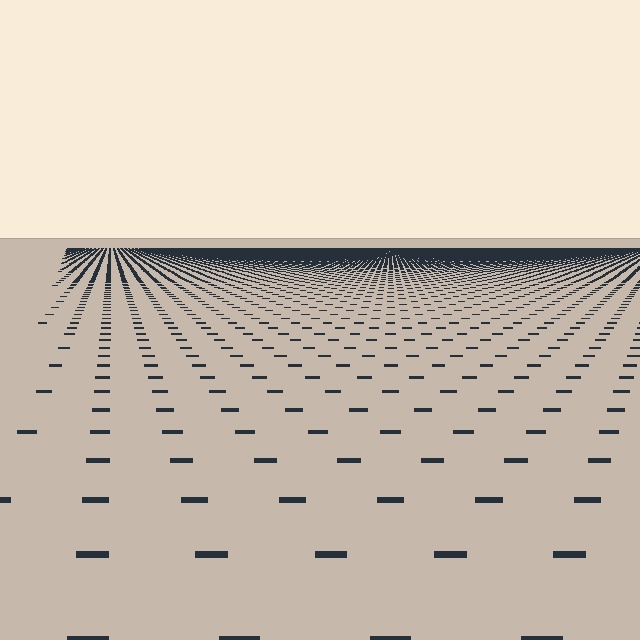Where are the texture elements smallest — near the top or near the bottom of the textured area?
Near the top.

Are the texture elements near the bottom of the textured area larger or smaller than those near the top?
Larger. Near the bottom, elements are closer to the viewer and appear at a bigger on-screen size.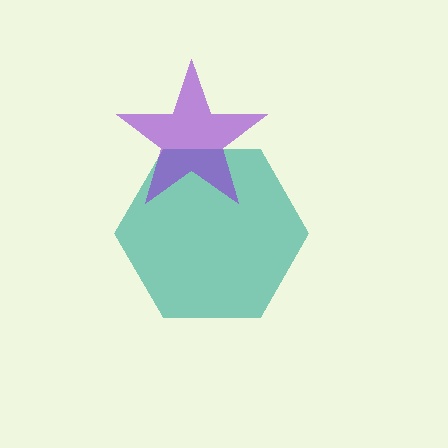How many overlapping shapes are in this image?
There are 2 overlapping shapes in the image.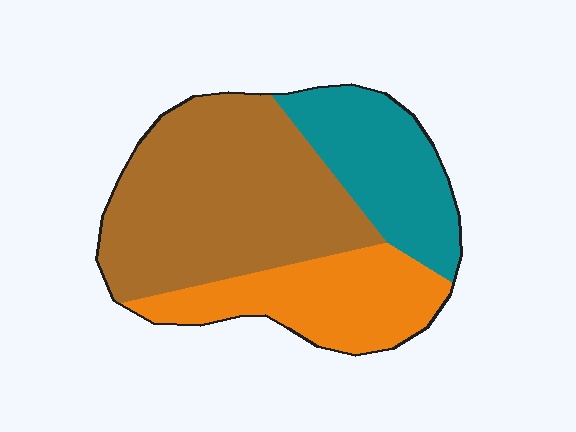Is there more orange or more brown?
Brown.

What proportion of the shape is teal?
Teal takes up about one quarter (1/4) of the shape.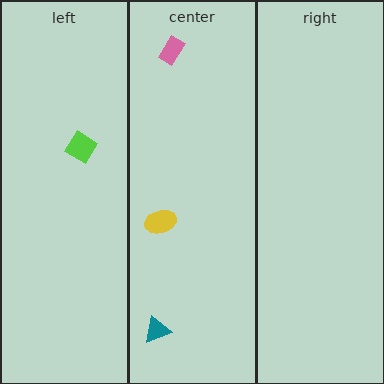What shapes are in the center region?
The pink rectangle, the teal triangle, the yellow ellipse.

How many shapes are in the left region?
1.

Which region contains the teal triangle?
The center region.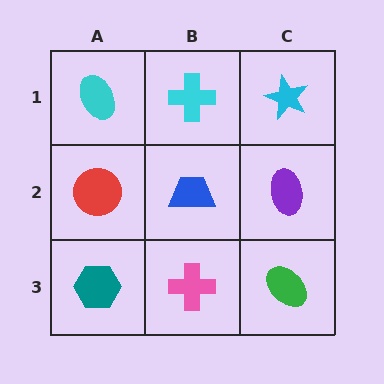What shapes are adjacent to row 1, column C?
A purple ellipse (row 2, column C), a cyan cross (row 1, column B).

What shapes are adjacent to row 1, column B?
A blue trapezoid (row 2, column B), a cyan ellipse (row 1, column A), a cyan star (row 1, column C).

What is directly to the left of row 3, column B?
A teal hexagon.